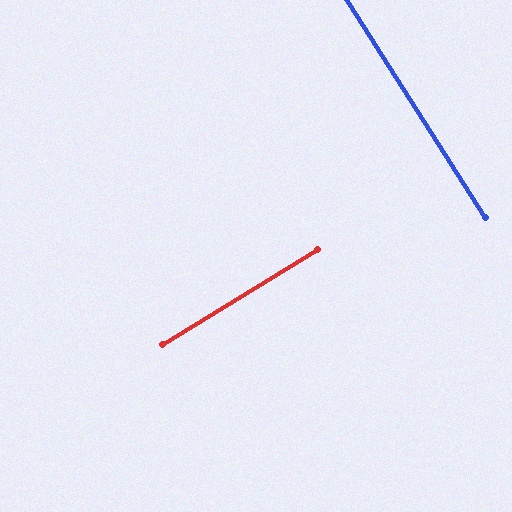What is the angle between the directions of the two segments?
Approximately 89 degrees.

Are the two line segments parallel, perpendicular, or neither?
Perpendicular — they meet at approximately 89°.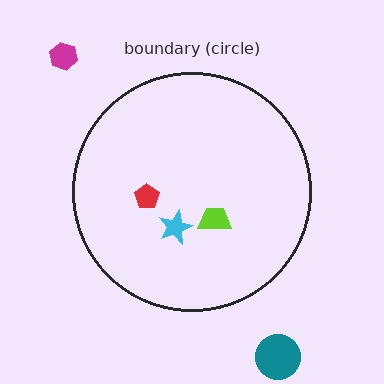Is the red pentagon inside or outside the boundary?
Inside.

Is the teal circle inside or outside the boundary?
Outside.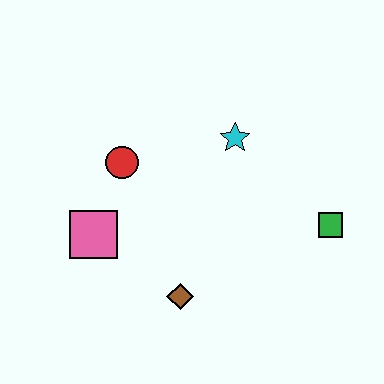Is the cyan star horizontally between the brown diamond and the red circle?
No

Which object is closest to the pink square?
The red circle is closest to the pink square.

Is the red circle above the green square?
Yes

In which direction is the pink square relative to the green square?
The pink square is to the left of the green square.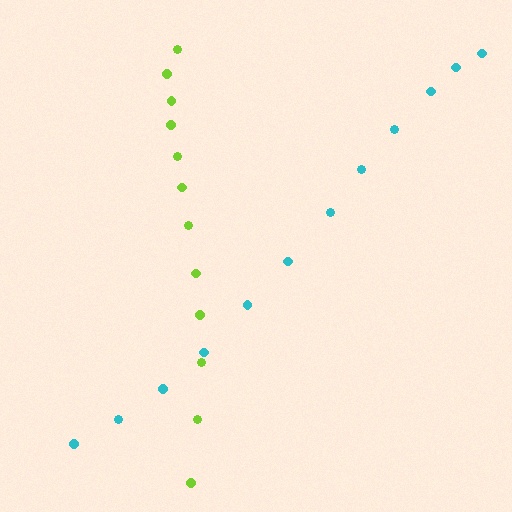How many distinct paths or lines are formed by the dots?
There are 2 distinct paths.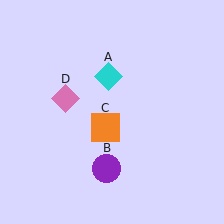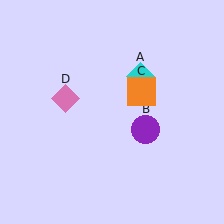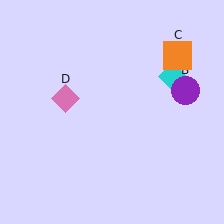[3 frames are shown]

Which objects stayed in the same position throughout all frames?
Pink diamond (object D) remained stationary.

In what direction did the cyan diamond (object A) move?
The cyan diamond (object A) moved right.